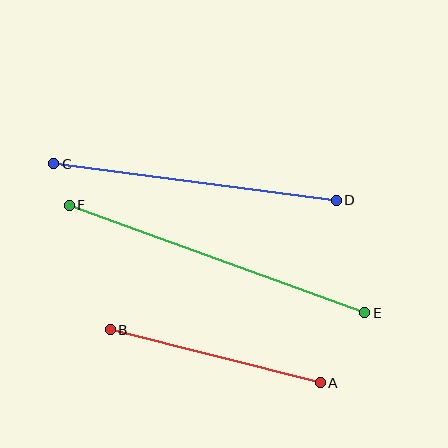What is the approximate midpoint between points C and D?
The midpoint is at approximately (195, 182) pixels.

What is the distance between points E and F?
The distance is approximately 315 pixels.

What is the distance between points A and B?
The distance is approximately 216 pixels.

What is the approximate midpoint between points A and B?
The midpoint is at approximately (215, 356) pixels.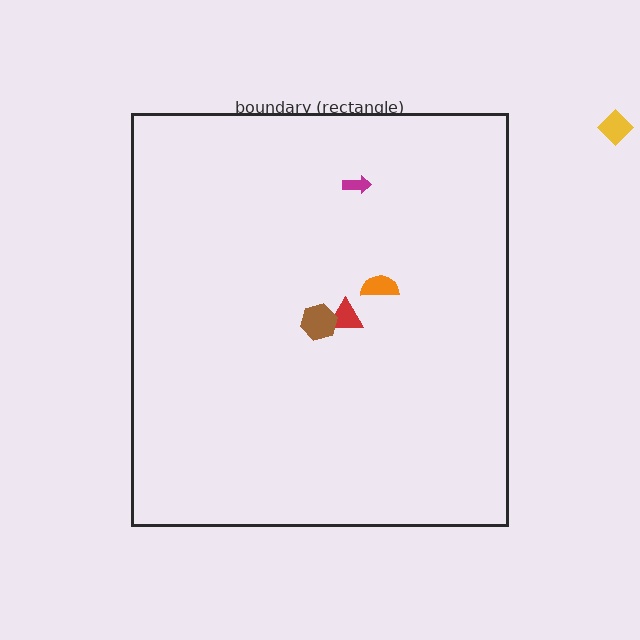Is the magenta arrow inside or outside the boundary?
Inside.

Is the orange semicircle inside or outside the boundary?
Inside.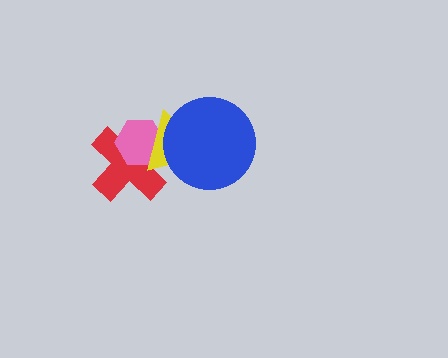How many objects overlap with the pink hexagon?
2 objects overlap with the pink hexagon.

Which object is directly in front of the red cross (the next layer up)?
The pink hexagon is directly in front of the red cross.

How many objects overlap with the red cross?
2 objects overlap with the red cross.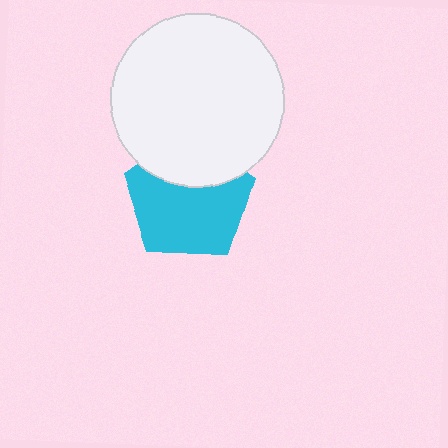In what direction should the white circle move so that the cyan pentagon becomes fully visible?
The white circle should move up. That is the shortest direction to clear the overlap and leave the cyan pentagon fully visible.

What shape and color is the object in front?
The object in front is a white circle.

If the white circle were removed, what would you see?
You would see the complete cyan pentagon.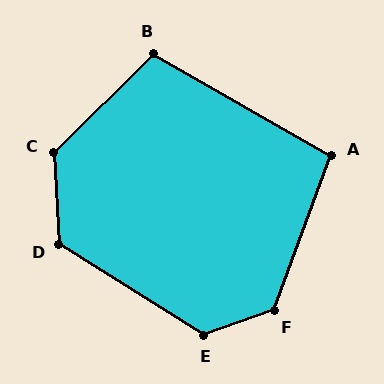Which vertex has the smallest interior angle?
A, at approximately 100 degrees.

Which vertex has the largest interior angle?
C, at approximately 132 degrees.